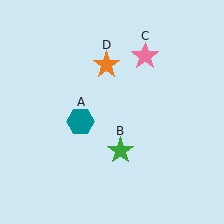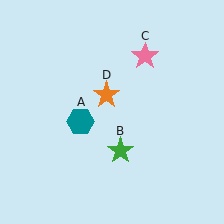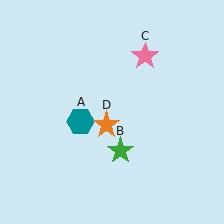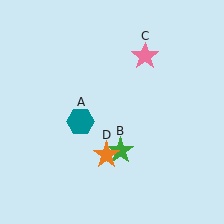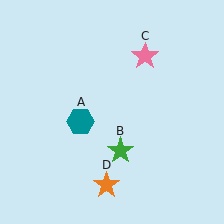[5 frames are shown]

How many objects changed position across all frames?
1 object changed position: orange star (object D).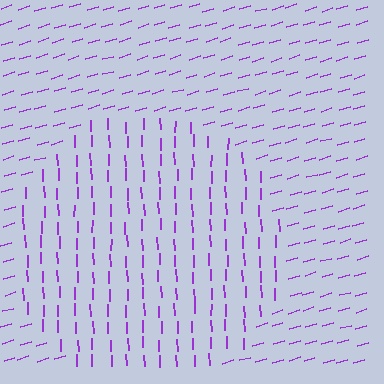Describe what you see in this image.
The image is filled with small purple line segments. A circle region in the image has lines oriented differently from the surrounding lines, creating a visible texture boundary.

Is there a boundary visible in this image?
Yes, there is a texture boundary formed by a change in line orientation.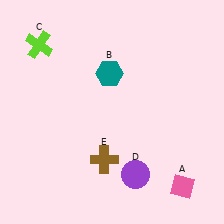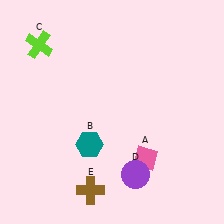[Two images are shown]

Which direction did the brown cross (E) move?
The brown cross (E) moved down.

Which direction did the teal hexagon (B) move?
The teal hexagon (B) moved down.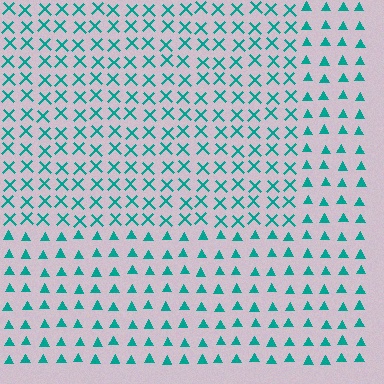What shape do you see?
I see a rectangle.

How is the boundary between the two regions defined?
The boundary is defined by a change in element shape: X marks inside vs. triangles outside. All elements share the same color and spacing.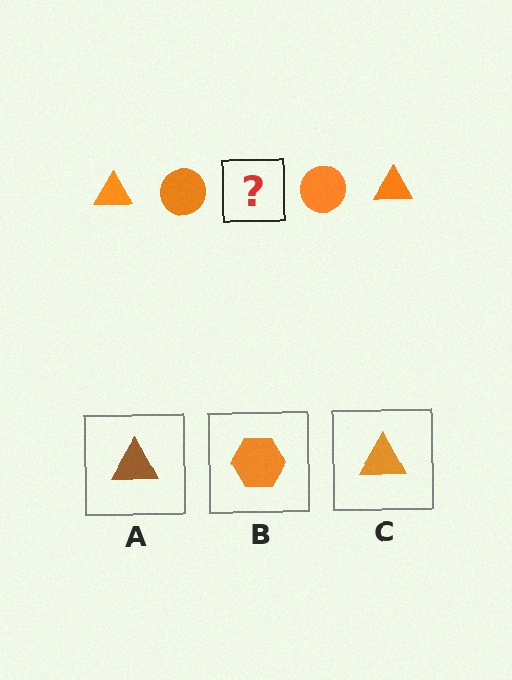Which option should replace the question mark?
Option C.